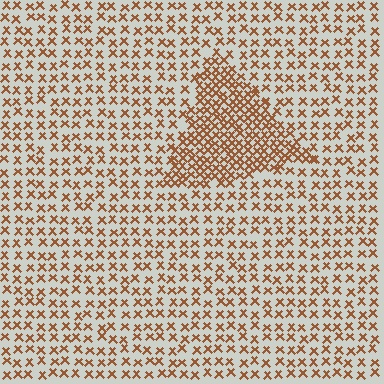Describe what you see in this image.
The image contains small brown elements arranged at two different densities. A triangle-shaped region is visible where the elements are more densely packed than the surrounding area.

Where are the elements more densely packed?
The elements are more densely packed inside the triangle boundary.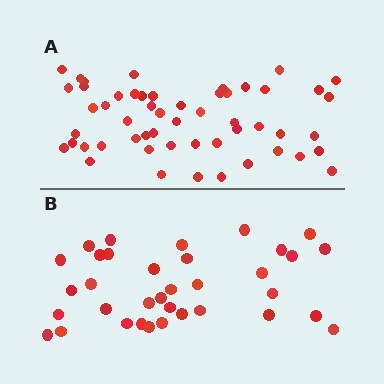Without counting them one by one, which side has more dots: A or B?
Region A (the top region) has more dots.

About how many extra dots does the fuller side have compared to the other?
Region A has approximately 20 more dots than region B.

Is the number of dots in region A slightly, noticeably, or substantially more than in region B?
Region A has substantially more. The ratio is roughly 1.5 to 1.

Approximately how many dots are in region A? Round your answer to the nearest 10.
About 50 dots. (The exact count is 53, which rounds to 50.)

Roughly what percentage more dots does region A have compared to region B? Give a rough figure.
About 50% more.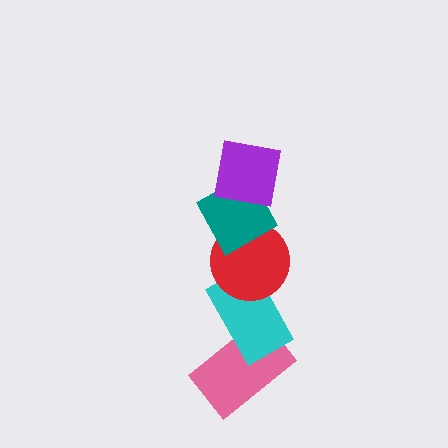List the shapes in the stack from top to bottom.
From top to bottom: the purple square, the teal diamond, the red circle, the cyan rectangle, the pink rectangle.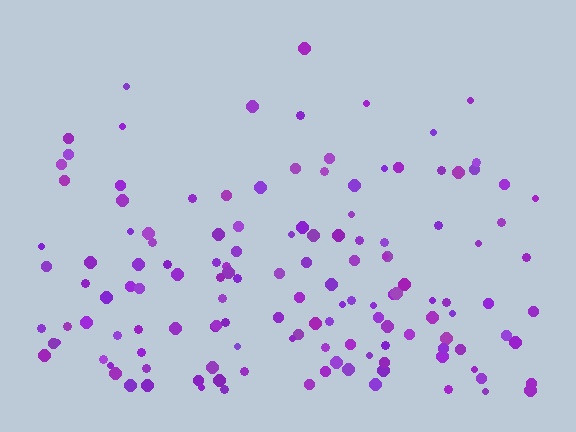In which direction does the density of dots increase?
From top to bottom, with the bottom side densest.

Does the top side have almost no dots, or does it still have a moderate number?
Still a moderate number, just noticeably fewer than the bottom.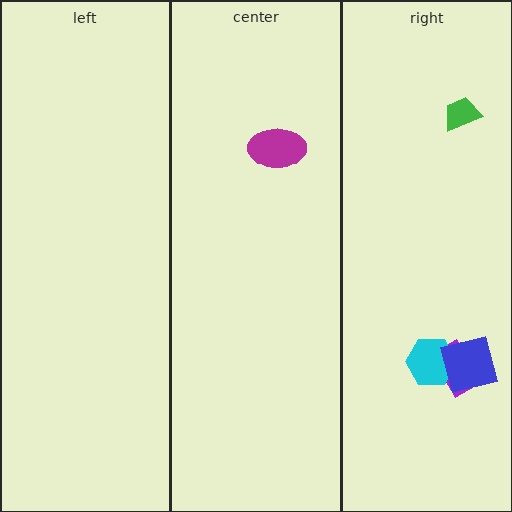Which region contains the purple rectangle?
The right region.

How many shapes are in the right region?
4.